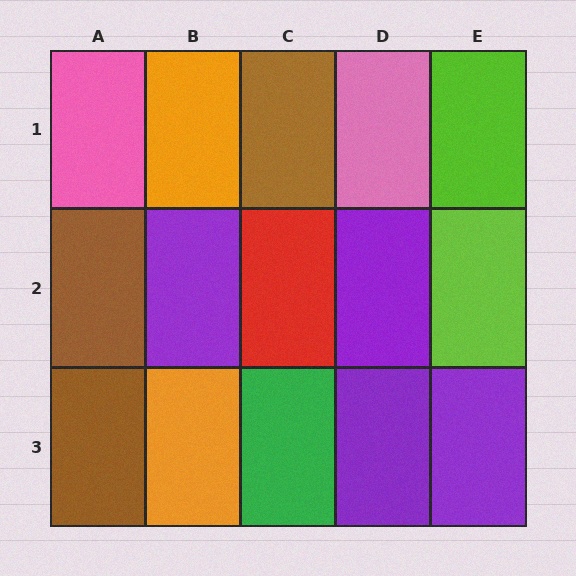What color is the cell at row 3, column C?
Green.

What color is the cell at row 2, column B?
Purple.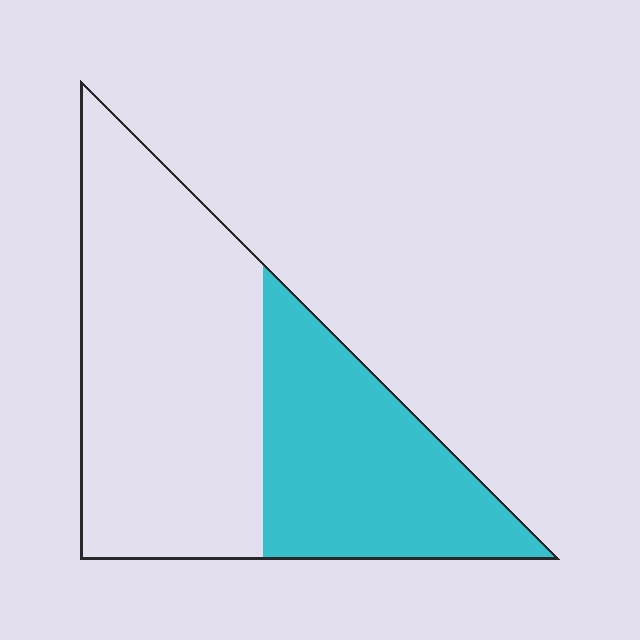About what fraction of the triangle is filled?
About three eighths (3/8).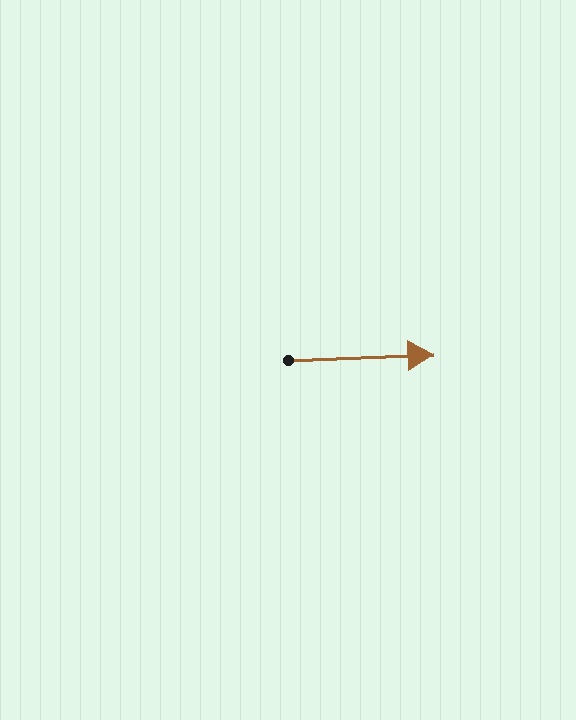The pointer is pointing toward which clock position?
Roughly 3 o'clock.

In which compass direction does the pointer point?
East.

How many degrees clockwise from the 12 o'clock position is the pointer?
Approximately 88 degrees.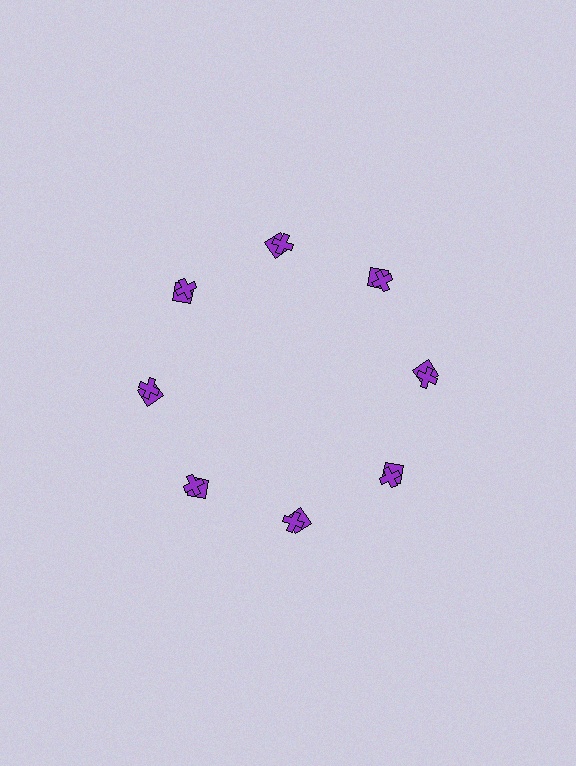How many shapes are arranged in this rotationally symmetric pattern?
There are 16 shapes, arranged in 8 groups of 2.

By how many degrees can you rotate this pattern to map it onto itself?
The pattern maps onto itself every 45 degrees of rotation.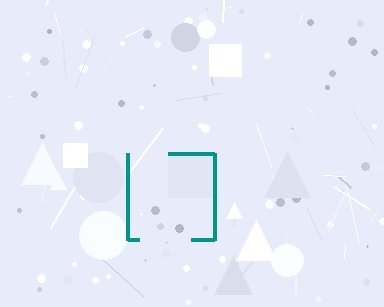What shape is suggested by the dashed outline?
The dashed outline suggests a square.